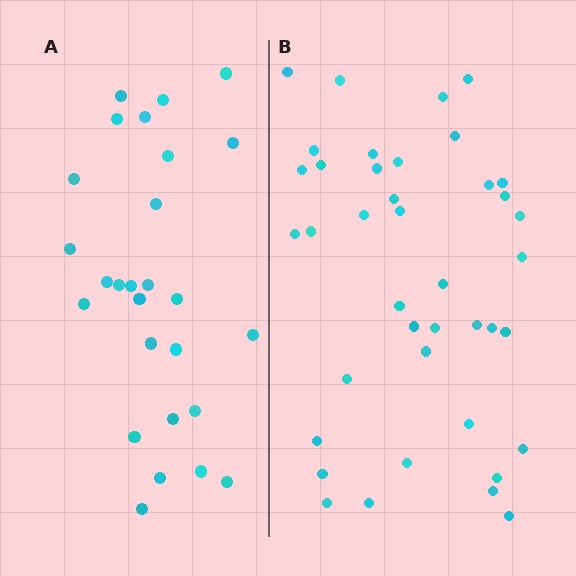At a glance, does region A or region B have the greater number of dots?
Region B (the right region) has more dots.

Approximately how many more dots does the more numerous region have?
Region B has approximately 15 more dots than region A.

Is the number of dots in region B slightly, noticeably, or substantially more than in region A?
Region B has substantially more. The ratio is roughly 1.5 to 1.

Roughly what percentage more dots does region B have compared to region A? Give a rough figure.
About 50% more.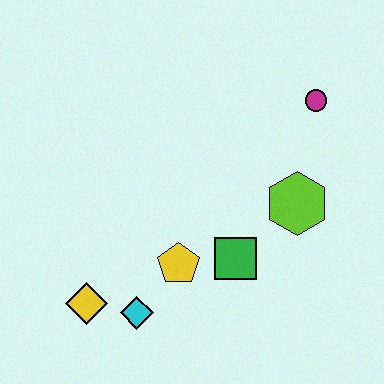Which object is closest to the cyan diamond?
The yellow diamond is closest to the cyan diamond.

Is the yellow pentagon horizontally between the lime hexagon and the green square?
No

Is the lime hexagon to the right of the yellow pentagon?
Yes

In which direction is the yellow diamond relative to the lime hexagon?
The yellow diamond is to the left of the lime hexagon.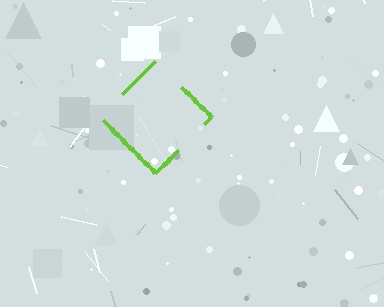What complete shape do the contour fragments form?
The contour fragments form a diamond.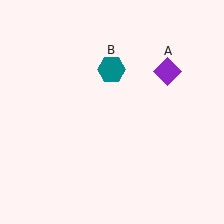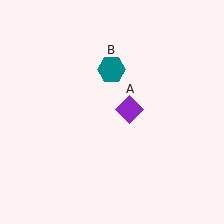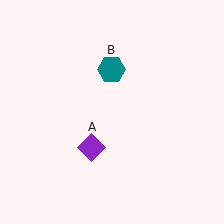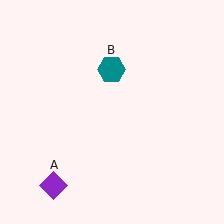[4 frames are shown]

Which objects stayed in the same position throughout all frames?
Teal hexagon (object B) remained stationary.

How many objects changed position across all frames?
1 object changed position: purple diamond (object A).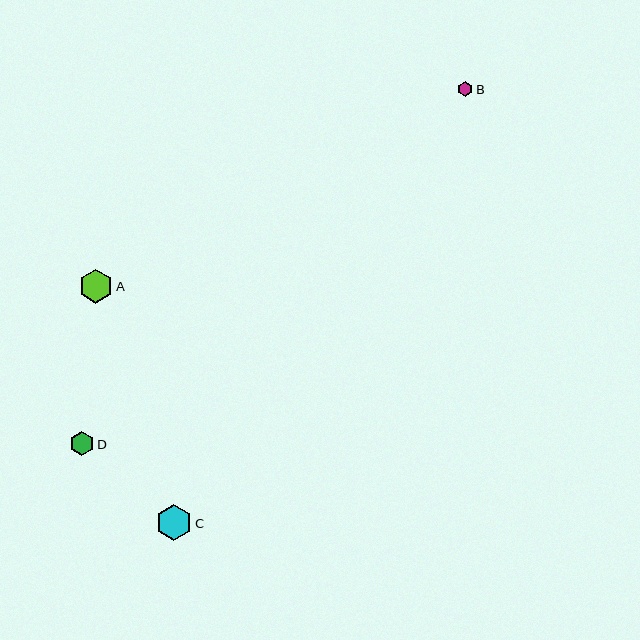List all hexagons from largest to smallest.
From largest to smallest: C, A, D, B.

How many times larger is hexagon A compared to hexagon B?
Hexagon A is approximately 2.2 times the size of hexagon B.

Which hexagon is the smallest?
Hexagon B is the smallest with a size of approximately 15 pixels.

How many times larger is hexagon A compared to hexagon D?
Hexagon A is approximately 1.4 times the size of hexagon D.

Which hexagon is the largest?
Hexagon C is the largest with a size of approximately 36 pixels.